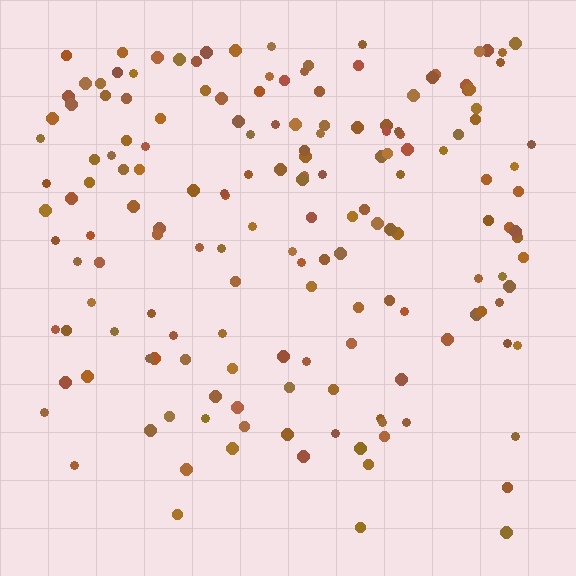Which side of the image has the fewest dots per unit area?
The bottom.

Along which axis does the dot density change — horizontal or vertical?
Vertical.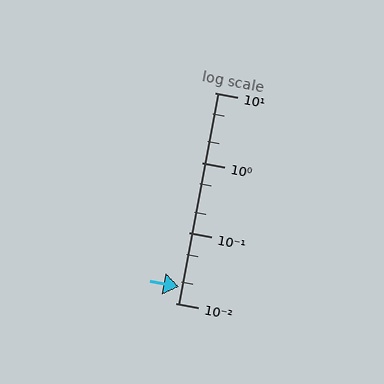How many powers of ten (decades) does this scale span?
The scale spans 3 decades, from 0.01 to 10.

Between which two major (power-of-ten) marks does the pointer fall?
The pointer is between 0.01 and 0.1.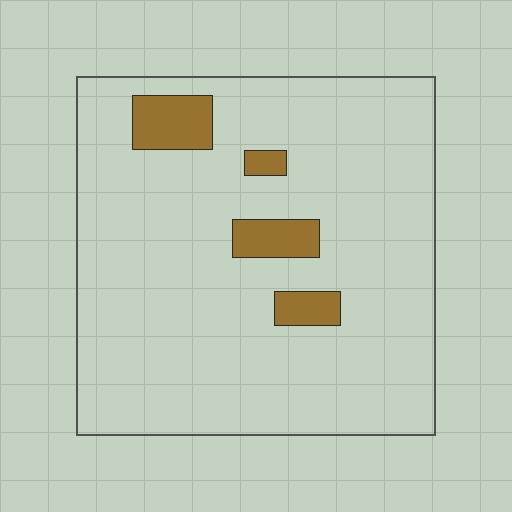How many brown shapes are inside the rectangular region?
4.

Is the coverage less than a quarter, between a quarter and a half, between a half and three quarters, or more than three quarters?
Less than a quarter.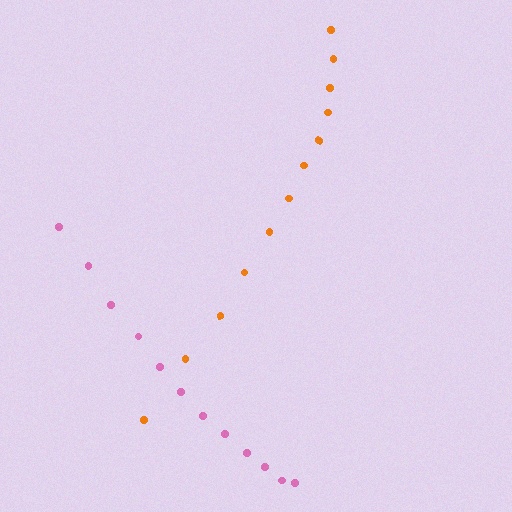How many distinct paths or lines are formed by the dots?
There are 2 distinct paths.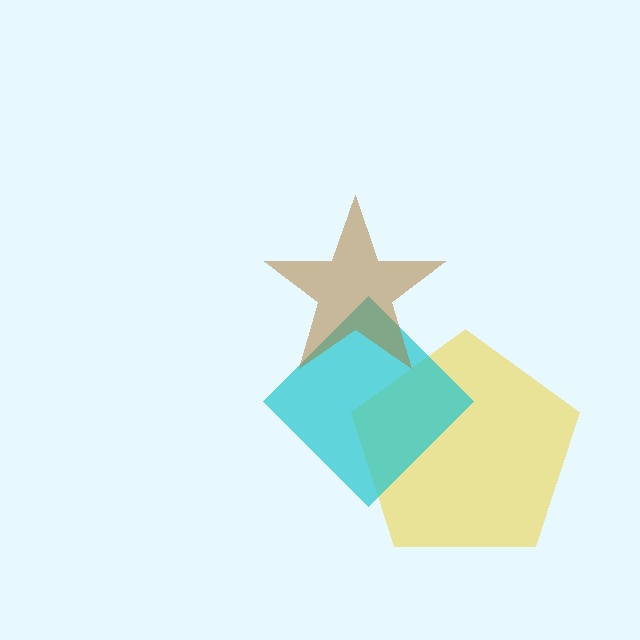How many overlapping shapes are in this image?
There are 3 overlapping shapes in the image.